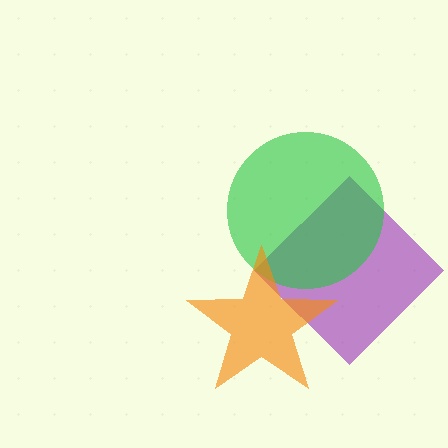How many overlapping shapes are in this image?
There are 3 overlapping shapes in the image.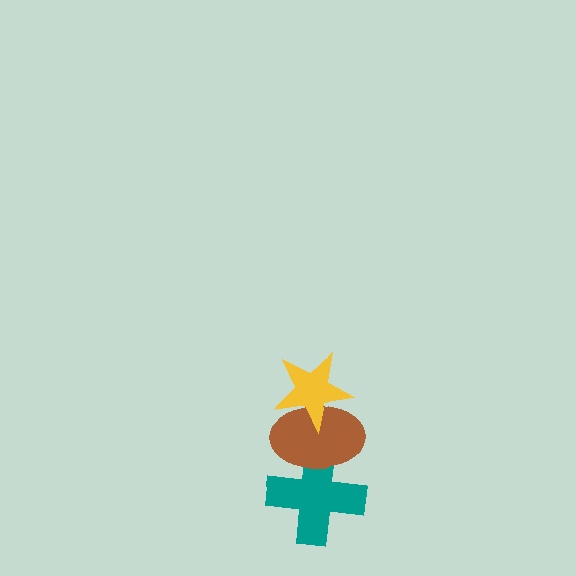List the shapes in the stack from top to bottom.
From top to bottom: the yellow star, the brown ellipse, the teal cross.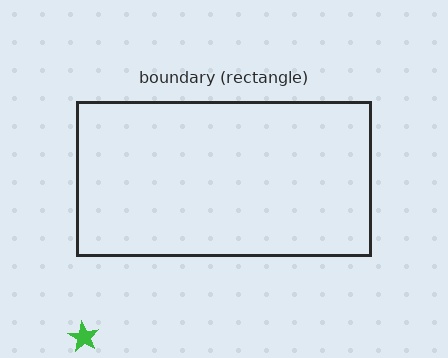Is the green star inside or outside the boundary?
Outside.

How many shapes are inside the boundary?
0 inside, 1 outside.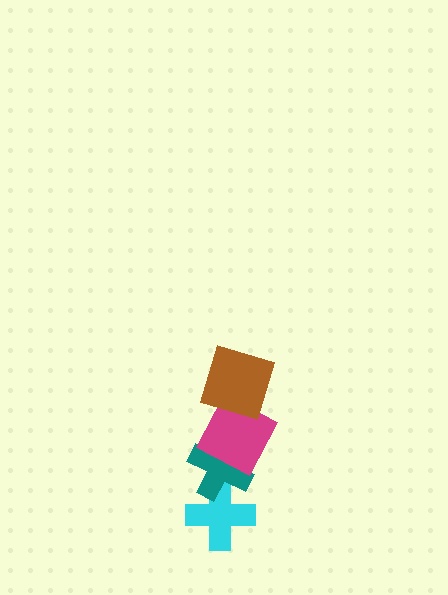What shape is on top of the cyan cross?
The teal cross is on top of the cyan cross.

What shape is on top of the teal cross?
The magenta square is on top of the teal cross.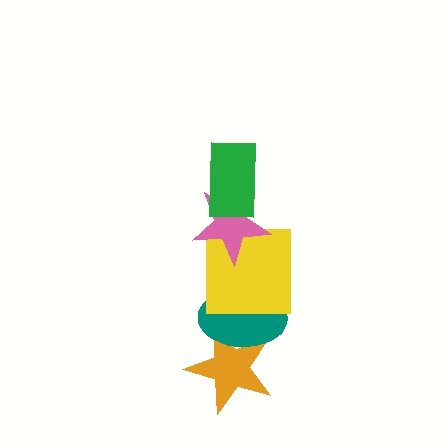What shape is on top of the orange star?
The teal ellipse is on top of the orange star.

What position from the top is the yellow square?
The yellow square is 3rd from the top.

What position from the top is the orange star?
The orange star is 5th from the top.